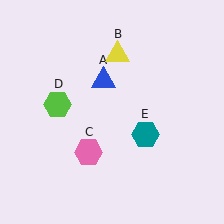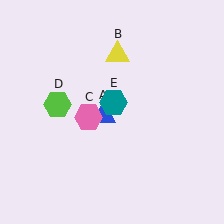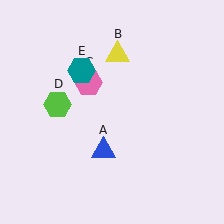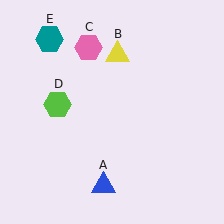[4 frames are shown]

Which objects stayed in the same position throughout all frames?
Yellow triangle (object B) and lime hexagon (object D) remained stationary.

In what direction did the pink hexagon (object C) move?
The pink hexagon (object C) moved up.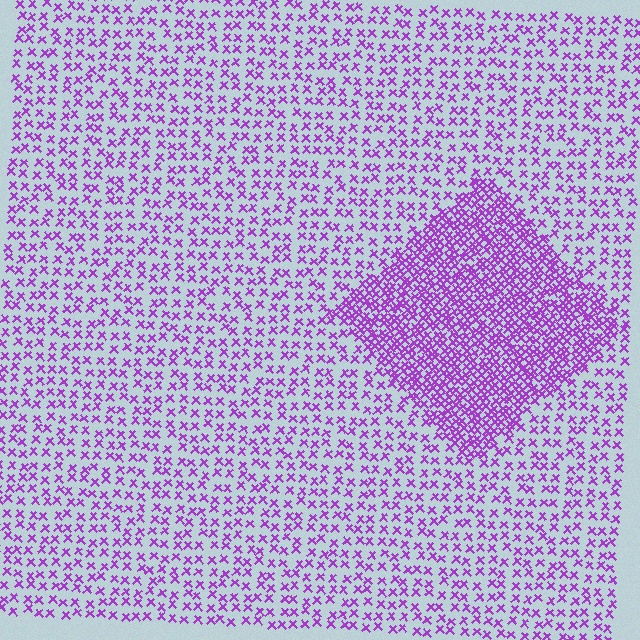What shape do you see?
I see a diamond.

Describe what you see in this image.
The image contains small purple elements arranged at two different densities. A diamond-shaped region is visible where the elements are more densely packed than the surrounding area.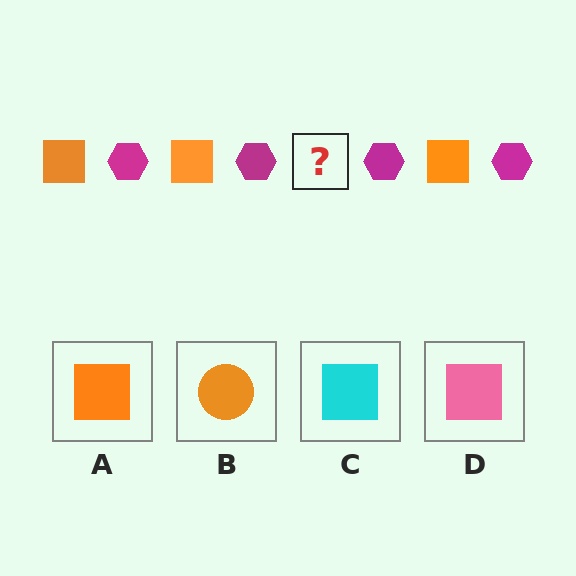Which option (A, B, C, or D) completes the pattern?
A.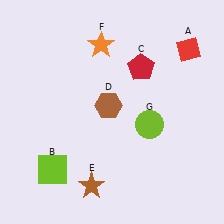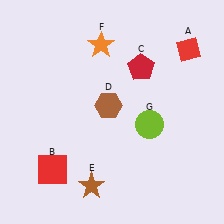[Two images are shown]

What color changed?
The square (B) changed from lime in Image 1 to red in Image 2.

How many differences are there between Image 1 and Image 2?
There is 1 difference between the two images.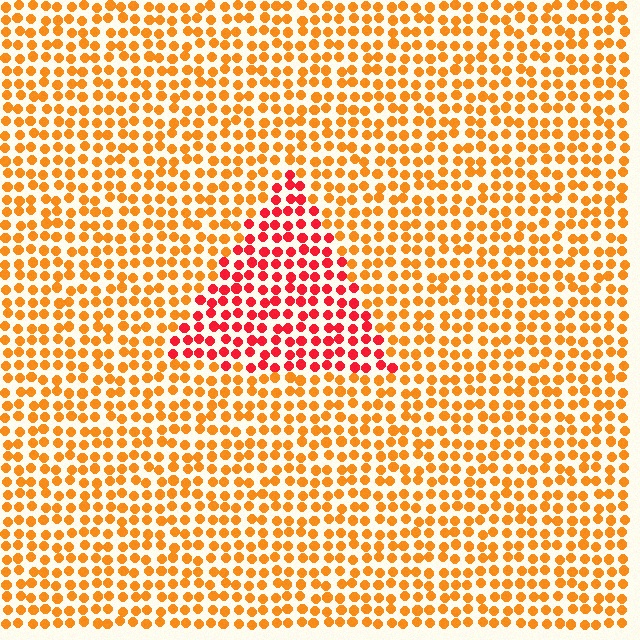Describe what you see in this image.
The image is filled with small orange elements in a uniform arrangement. A triangle-shaped region is visible where the elements are tinted to a slightly different hue, forming a subtle color boundary.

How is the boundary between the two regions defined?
The boundary is defined purely by a slight shift in hue (about 38 degrees). Spacing, size, and orientation are identical on both sides.